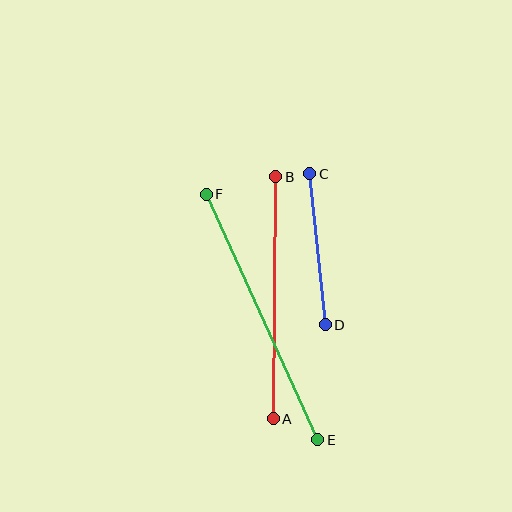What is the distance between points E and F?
The distance is approximately 270 pixels.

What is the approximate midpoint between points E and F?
The midpoint is at approximately (262, 317) pixels.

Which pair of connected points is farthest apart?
Points E and F are farthest apart.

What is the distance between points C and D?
The distance is approximately 152 pixels.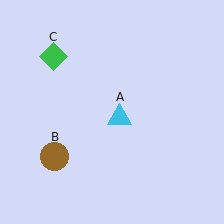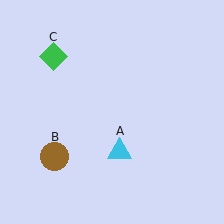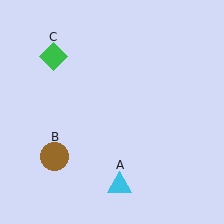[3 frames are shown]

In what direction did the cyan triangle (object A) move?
The cyan triangle (object A) moved down.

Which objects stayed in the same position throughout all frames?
Brown circle (object B) and green diamond (object C) remained stationary.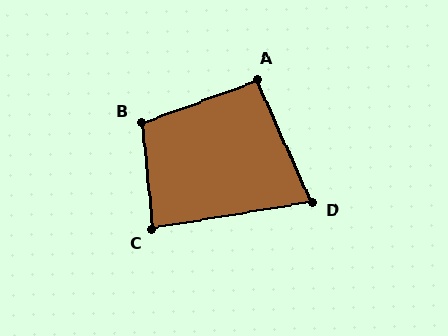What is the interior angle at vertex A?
Approximately 93 degrees (approximately right).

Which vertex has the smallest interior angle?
D, at approximately 76 degrees.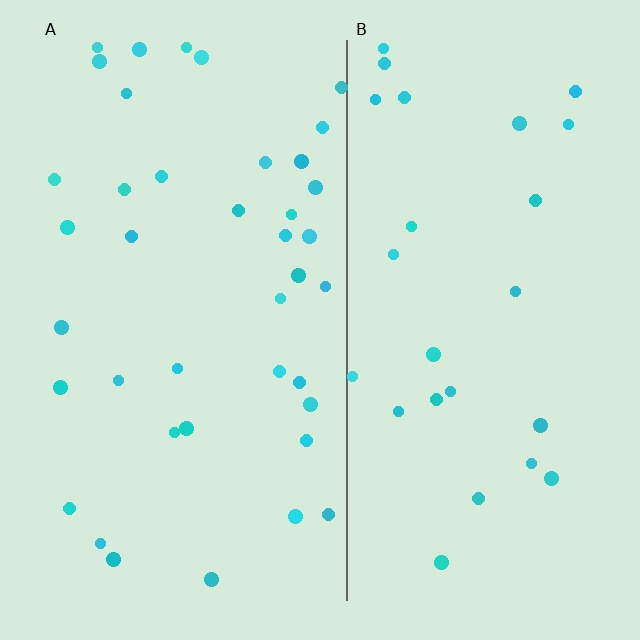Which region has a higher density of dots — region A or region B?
A (the left).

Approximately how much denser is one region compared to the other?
Approximately 1.5× — region A over region B.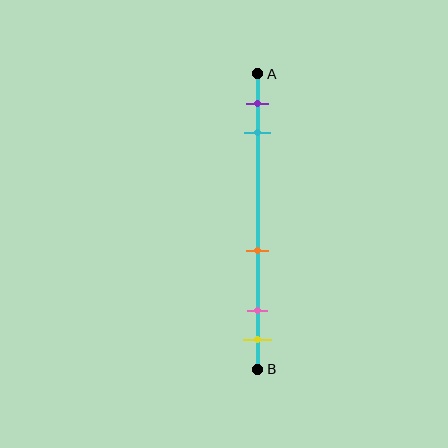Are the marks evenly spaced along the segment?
No, the marks are not evenly spaced.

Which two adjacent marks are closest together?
The pink and yellow marks are the closest adjacent pair.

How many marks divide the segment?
There are 5 marks dividing the segment.